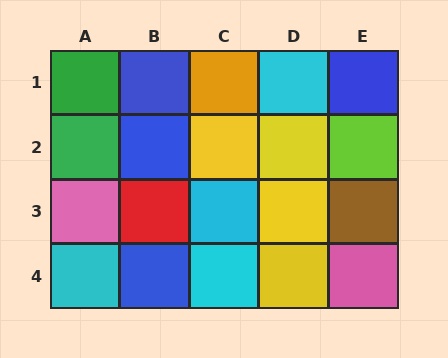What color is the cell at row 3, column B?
Red.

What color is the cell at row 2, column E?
Lime.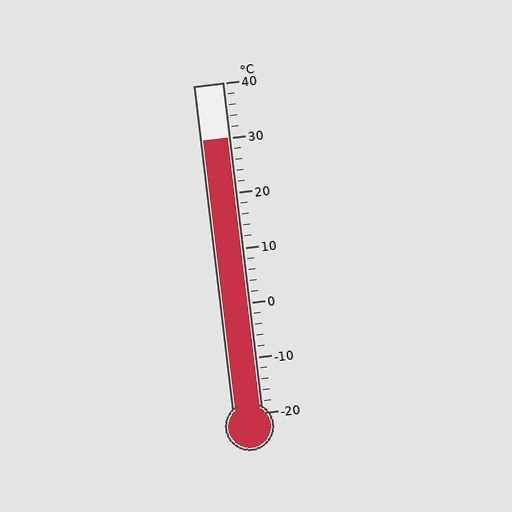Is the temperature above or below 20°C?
The temperature is above 20°C.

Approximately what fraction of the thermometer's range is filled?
The thermometer is filled to approximately 85% of its range.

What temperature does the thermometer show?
The thermometer shows approximately 30°C.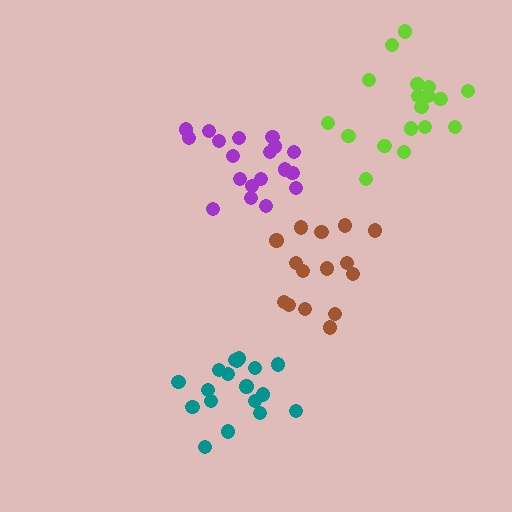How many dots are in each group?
Group 1: 15 dots, Group 2: 18 dots, Group 3: 19 dots, Group 4: 18 dots (70 total).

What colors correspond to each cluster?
The clusters are colored: brown, lime, purple, teal.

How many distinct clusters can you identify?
There are 4 distinct clusters.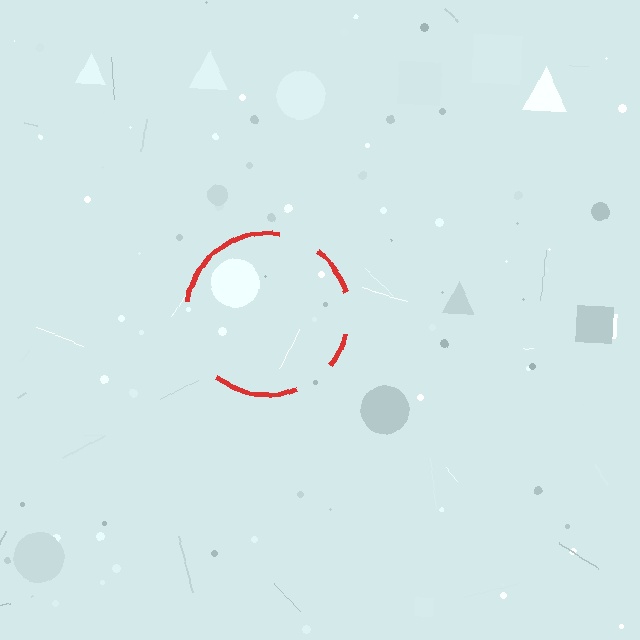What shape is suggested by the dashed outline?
The dashed outline suggests a circle.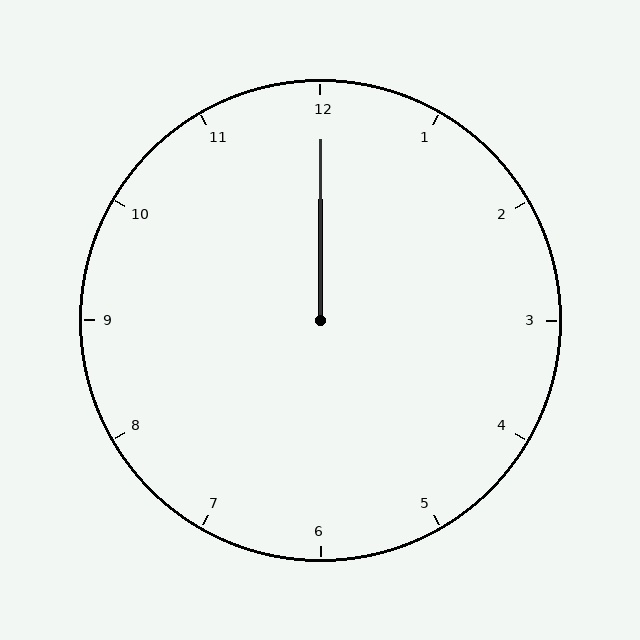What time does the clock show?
12:00.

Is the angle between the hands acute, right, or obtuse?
It is acute.